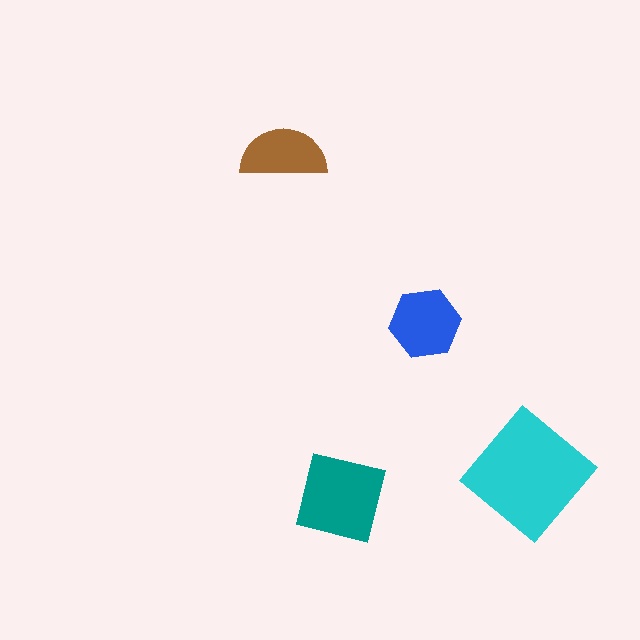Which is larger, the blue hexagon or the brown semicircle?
The blue hexagon.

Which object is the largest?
The cyan diamond.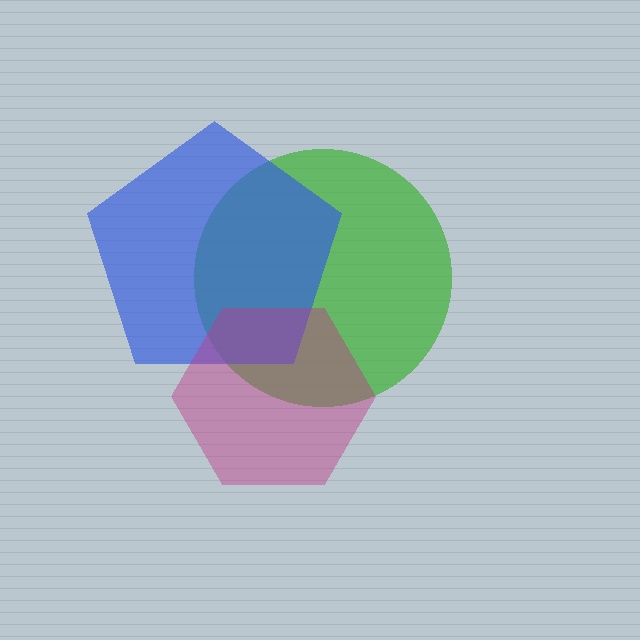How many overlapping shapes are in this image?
There are 3 overlapping shapes in the image.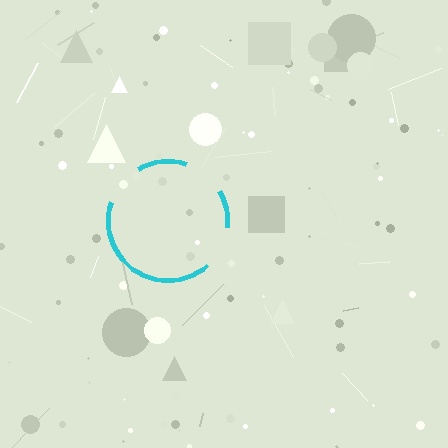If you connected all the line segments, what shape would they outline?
They would outline a circle.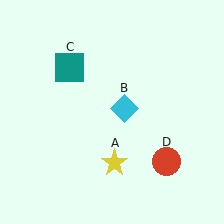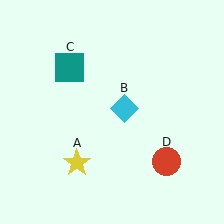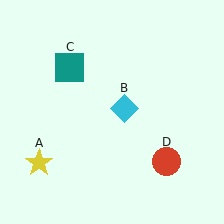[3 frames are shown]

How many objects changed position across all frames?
1 object changed position: yellow star (object A).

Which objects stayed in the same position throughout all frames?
Cyan diamond (object B) and teal square (object C) and red circle (object D) remained stationary.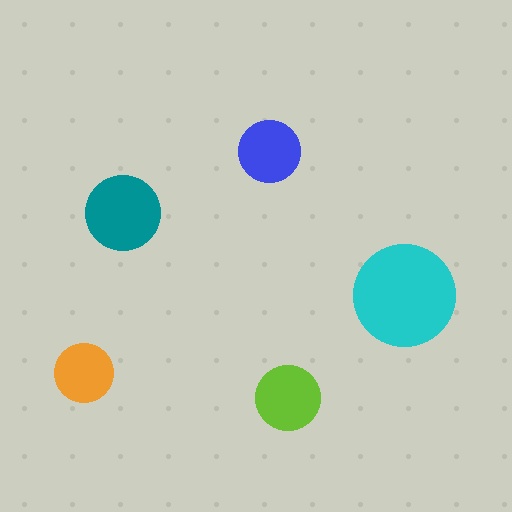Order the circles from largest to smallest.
the cyan one, the teal one, the lime one, the blue one, the orange one.